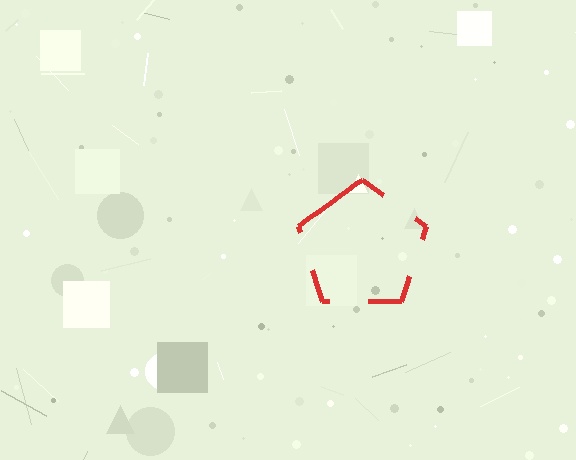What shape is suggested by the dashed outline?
The dashed outline suggests a pentagon.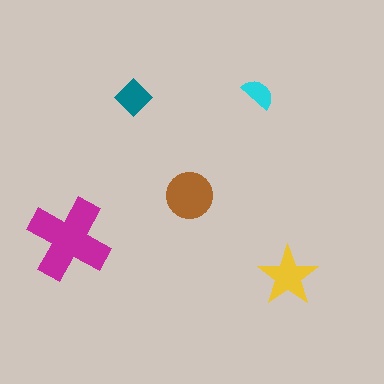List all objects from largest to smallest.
The magenta cross, the brown circle, the yellow star, the teal diamond, the cyan semicircle.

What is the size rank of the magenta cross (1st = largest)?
1st.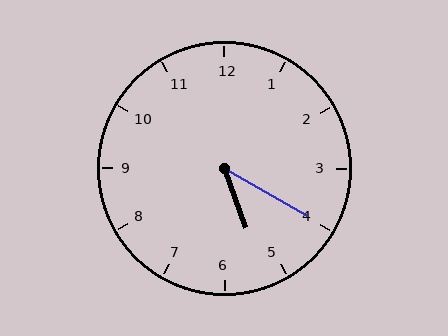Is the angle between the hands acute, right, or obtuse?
It is acute.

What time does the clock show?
5:20.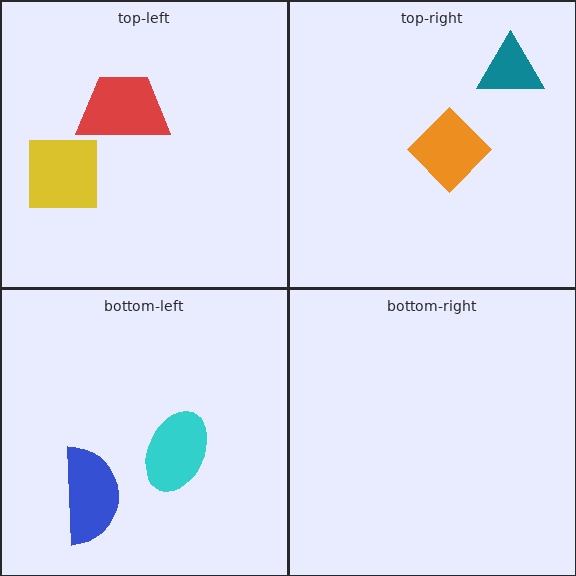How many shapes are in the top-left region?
2.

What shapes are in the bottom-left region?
The blue semicircle, the cyan ellipse.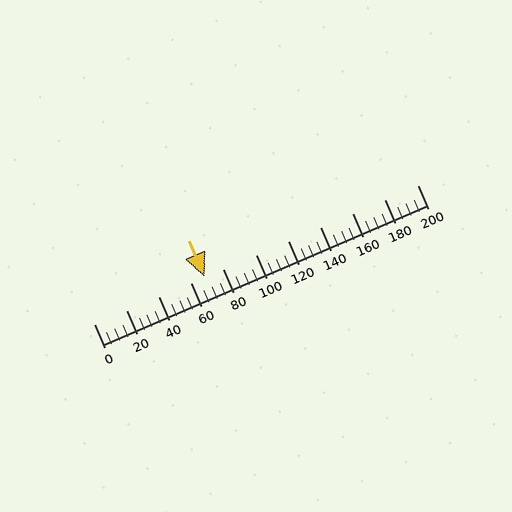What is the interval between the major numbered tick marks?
The major tick marks are spaced 20 units apart.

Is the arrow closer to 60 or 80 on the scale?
The arrow is closer to 60.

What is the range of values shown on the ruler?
The ruler shows values from 0 to 200.